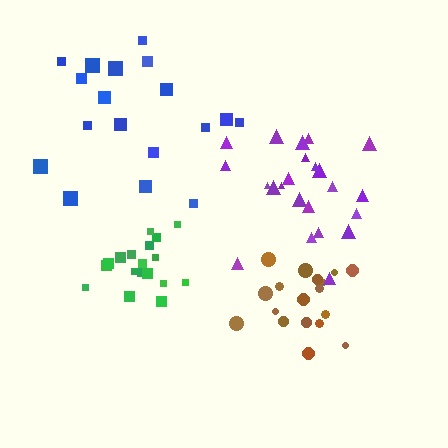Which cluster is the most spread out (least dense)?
Blue.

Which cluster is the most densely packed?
Green.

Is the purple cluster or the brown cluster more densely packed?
Purple.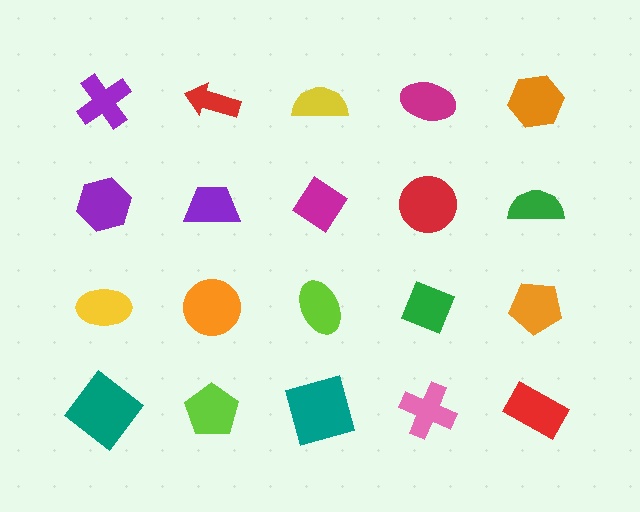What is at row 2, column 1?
A purple hexagon.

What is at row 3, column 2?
An orange circle.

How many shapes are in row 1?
5 shapes.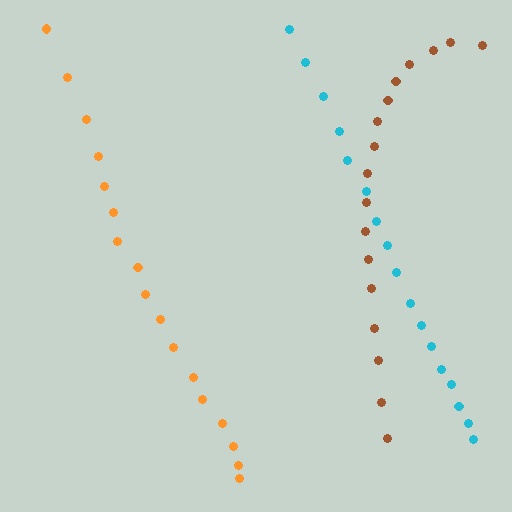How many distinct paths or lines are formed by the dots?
There are 3 distinct paths.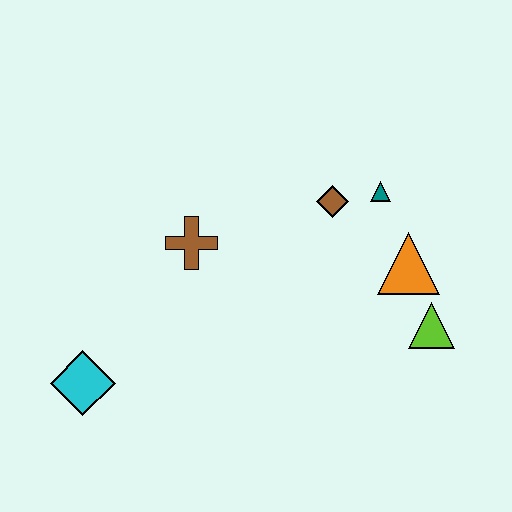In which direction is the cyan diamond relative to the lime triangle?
The cyan diamond is to the left of the lime triangle.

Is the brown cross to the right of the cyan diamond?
Yes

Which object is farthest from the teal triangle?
The cyan diamond is farthest from the teal triangle.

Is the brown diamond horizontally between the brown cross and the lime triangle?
Yes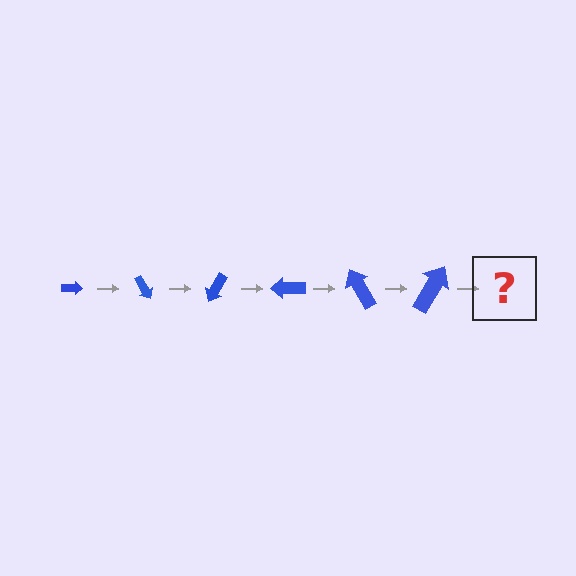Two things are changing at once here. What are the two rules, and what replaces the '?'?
The two rules are that the arrow grows larger each step and it rotates 60 degrees each step. The '?' should be an arrow, larger than the previous one and rotated 360 degrees from the start.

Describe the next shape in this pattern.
It should be an arrow, larger than the previous one and rotated 360 degrees from the start.